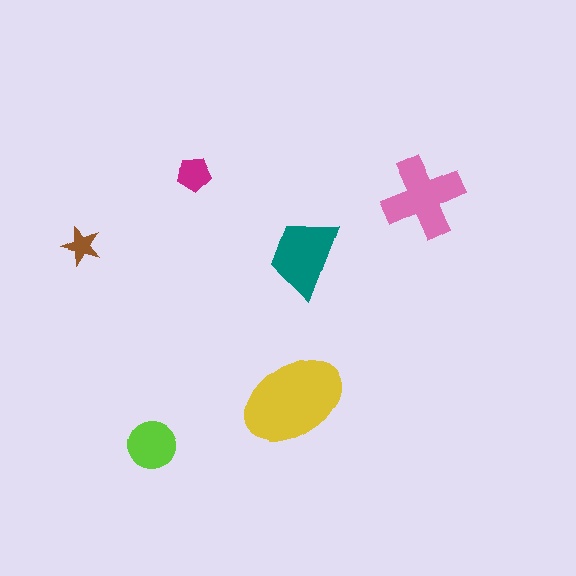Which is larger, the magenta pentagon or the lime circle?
The lime circle.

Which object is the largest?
The yellow ellipse.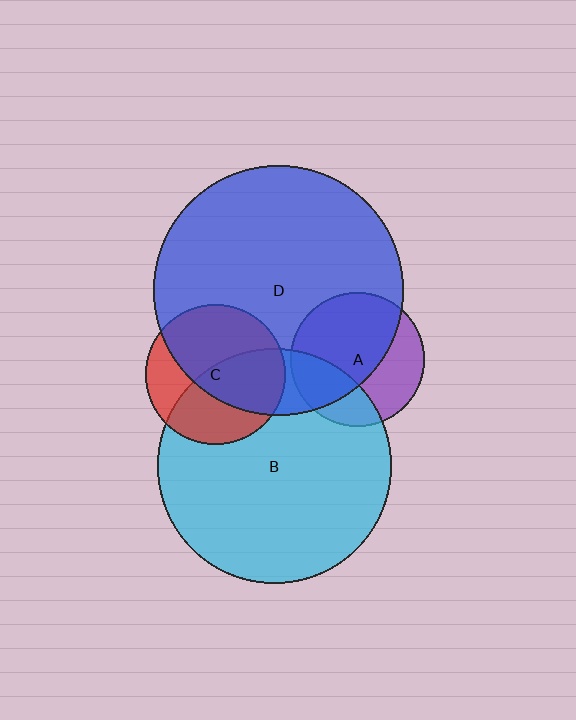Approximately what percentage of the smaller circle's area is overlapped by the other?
Approximately 65%.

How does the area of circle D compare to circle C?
Approximately 3.2 times.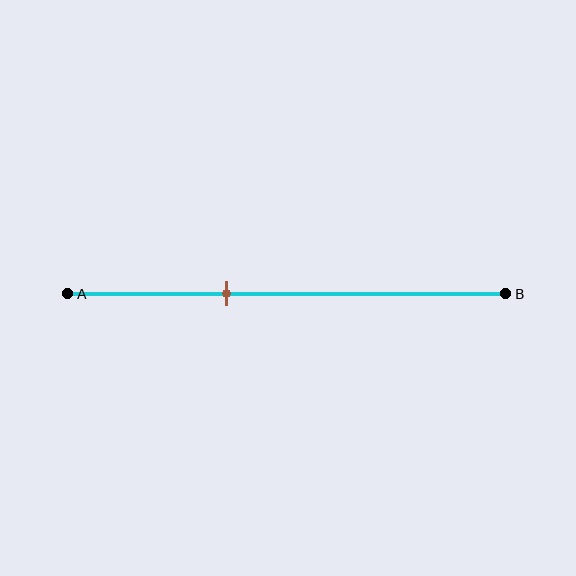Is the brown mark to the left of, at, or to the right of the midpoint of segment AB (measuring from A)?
The brown mark is to the left of the midpoint of segment AB.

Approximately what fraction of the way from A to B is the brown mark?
The brown mark is approximately 35% of the way from A to B.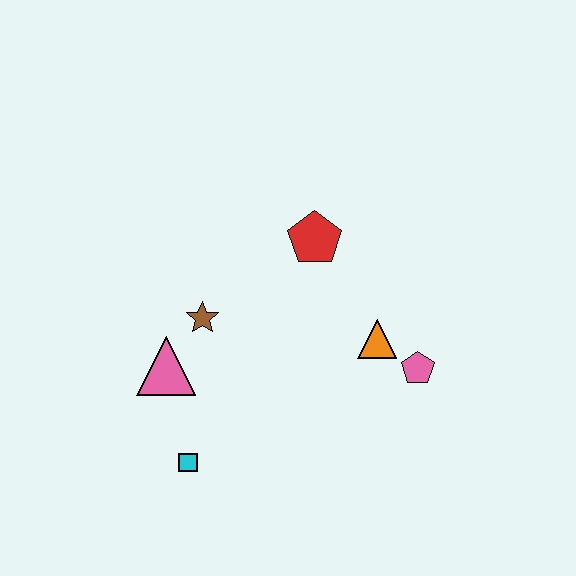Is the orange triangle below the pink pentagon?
No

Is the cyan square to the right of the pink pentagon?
No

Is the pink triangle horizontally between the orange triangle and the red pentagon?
No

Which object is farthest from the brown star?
The pink pentagon is farthest from the brown star.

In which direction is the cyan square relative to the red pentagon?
The cyan square is below the red pentagon.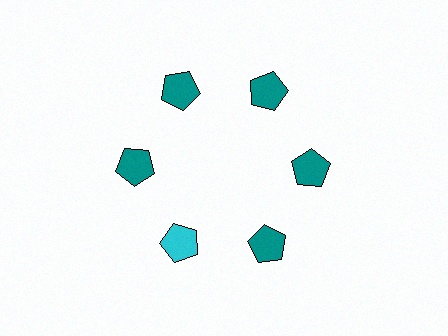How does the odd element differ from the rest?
It has a different color: cyan instead of teal.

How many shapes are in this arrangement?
There are 6 shapes arranged in a ring pattern.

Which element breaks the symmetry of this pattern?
The cyan pentagon at roughly the 7 o'clock position breaks the symmetry. All other shapes are teal pentagons.